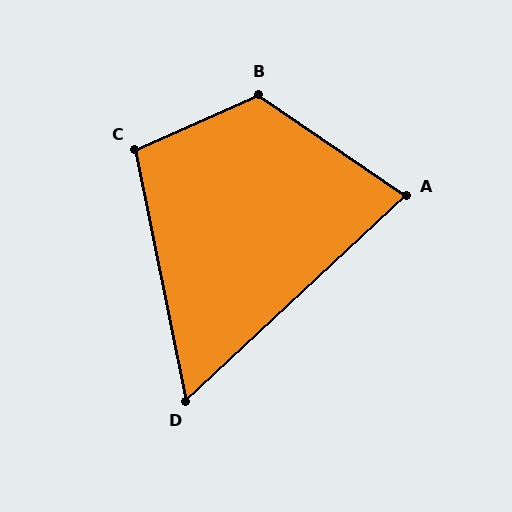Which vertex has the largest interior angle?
B, at approximately 122 degrees.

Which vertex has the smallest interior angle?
D, at approximately 58 degrees.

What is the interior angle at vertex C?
Approximately 103 degrees (obtuse).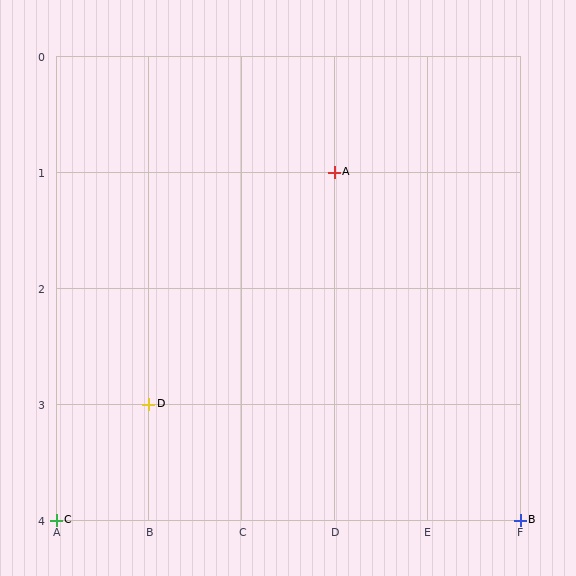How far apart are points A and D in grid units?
Points A and D are 2 columns and 2 rows apart (about 2.8 grid units diagonally).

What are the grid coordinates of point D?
Point D is at grid coordinates (B, 3).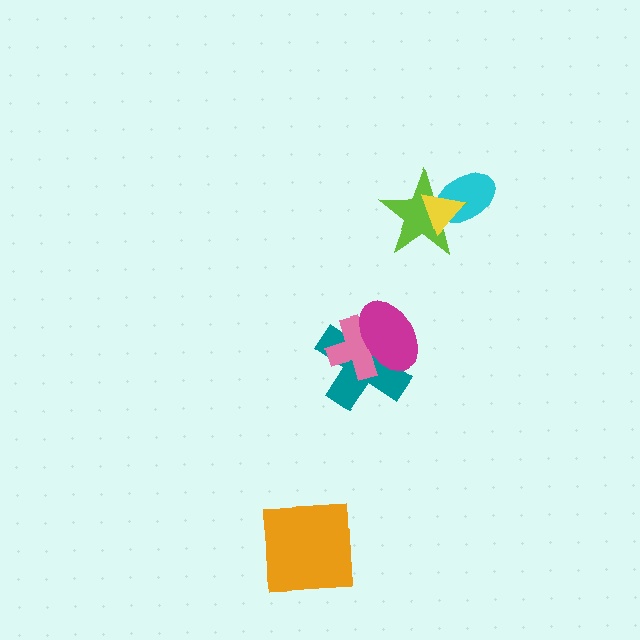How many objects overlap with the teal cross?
2 objects overlap with the teal cross.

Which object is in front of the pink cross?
The magenta ellipse is in front of the pink cross.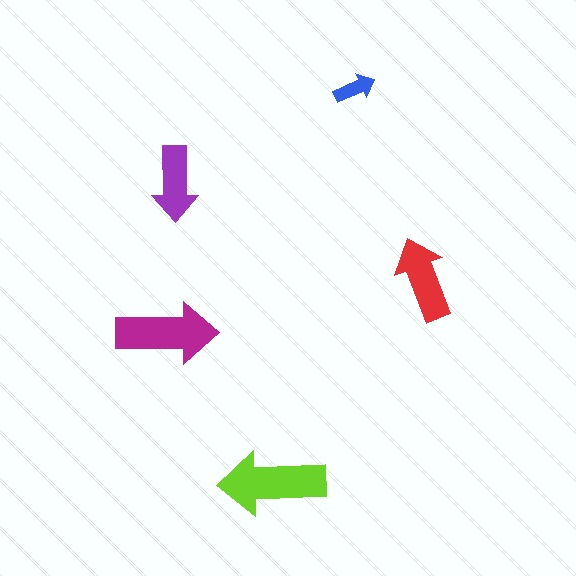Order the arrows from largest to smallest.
the lime one, the magenta one, the red one, the purple one, the blue one.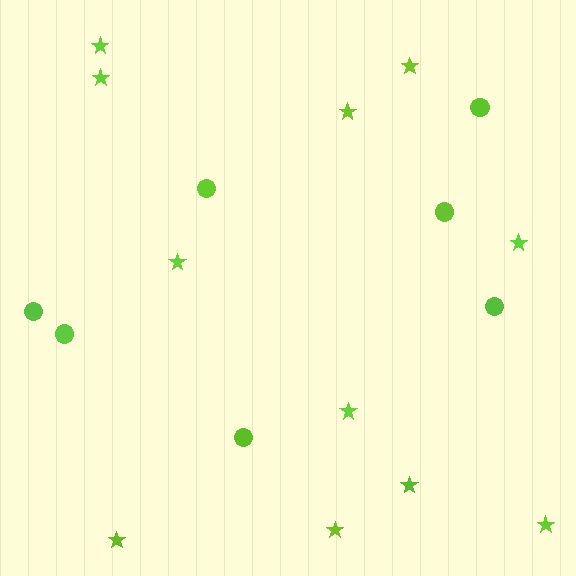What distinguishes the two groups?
There are 2 groups: one group of stars (11) and one group of circles (7).